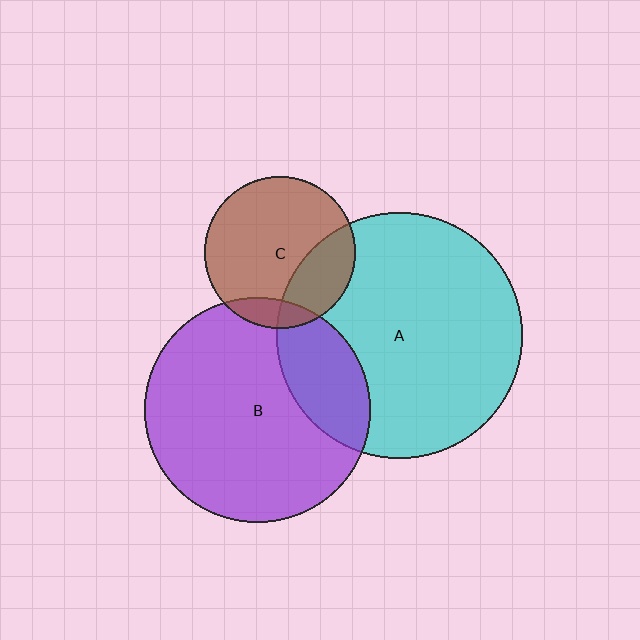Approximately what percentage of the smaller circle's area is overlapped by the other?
Approximately 25%.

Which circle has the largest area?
Circle A (cyan).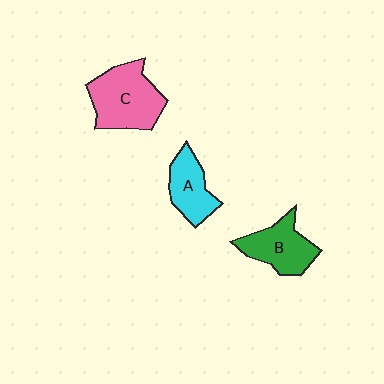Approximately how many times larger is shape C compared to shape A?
Approximately 1.6 times.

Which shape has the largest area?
Shape C (pink).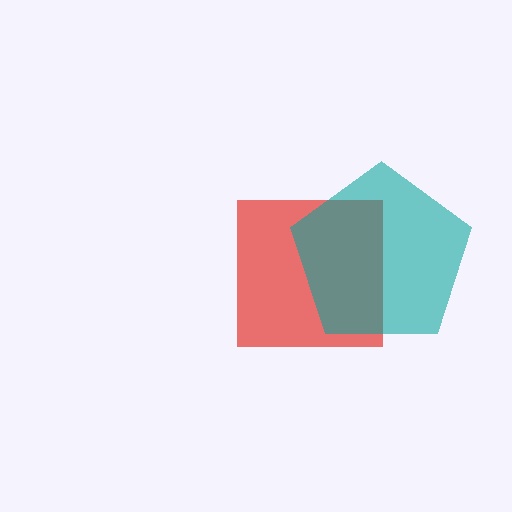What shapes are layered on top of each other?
The layered shapes are: a red square, a teal pentagon.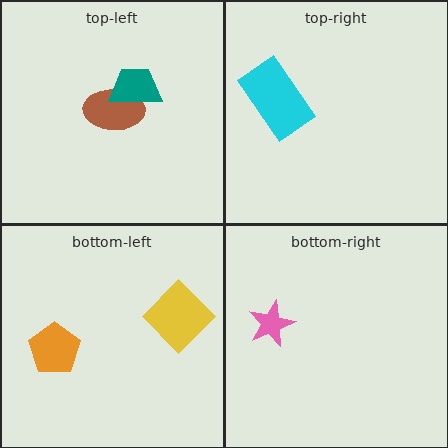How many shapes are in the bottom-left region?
2.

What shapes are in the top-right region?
The cyan rectangle.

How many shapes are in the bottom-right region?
1.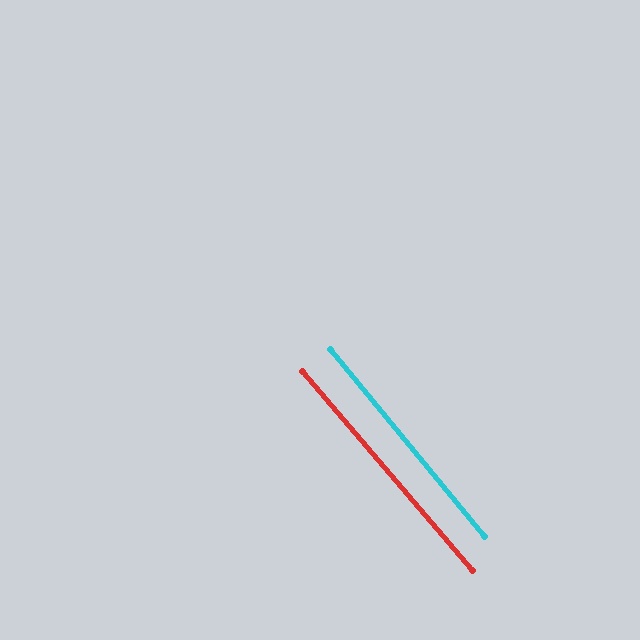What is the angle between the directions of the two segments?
Approximately 1 degree.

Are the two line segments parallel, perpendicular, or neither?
Parallel — their directions differ by only 1.4°.